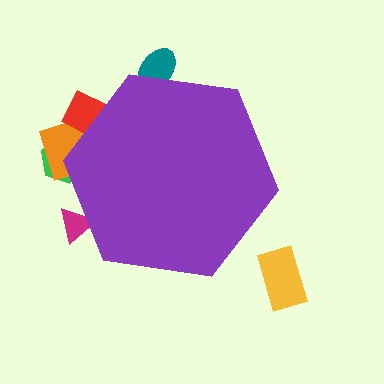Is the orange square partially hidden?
Yes, the orange square is partially hidden behind the purple hexagon.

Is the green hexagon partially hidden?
Yes, the green hexagon is partially hidden behind the purple hexagon.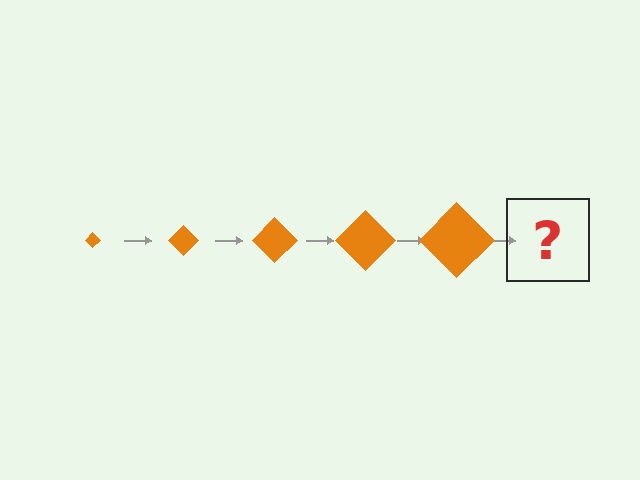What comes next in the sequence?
The next element should be an orange diamond, larger than the previous one.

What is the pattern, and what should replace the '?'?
The pattern is that the diamond gets progressively larger each step. The '?' should be an orange diamond, larger than the previous one.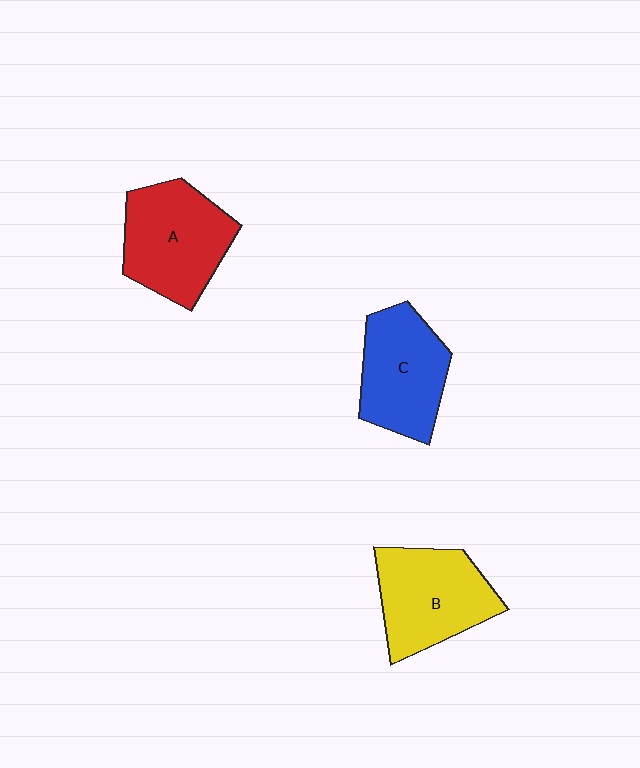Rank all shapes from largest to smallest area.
From largest to smallest: A (red), B (yellow), C (blue).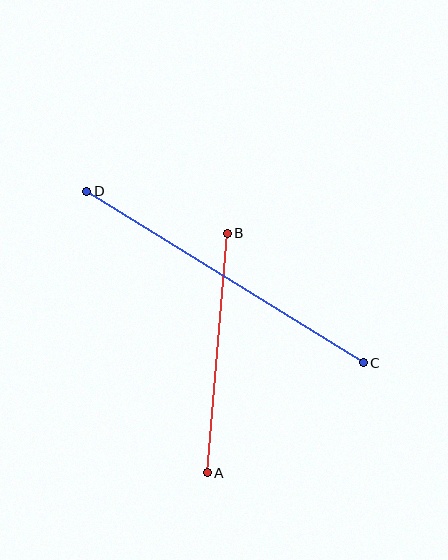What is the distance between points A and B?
The distance is approximately 240 pixels.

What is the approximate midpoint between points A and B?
The midpoint is at approximately (217, 353) pixels.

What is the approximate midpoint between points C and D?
The midpoint is at approximately (225, 277) pixels.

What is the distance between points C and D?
The distance is approximately 325 pixels.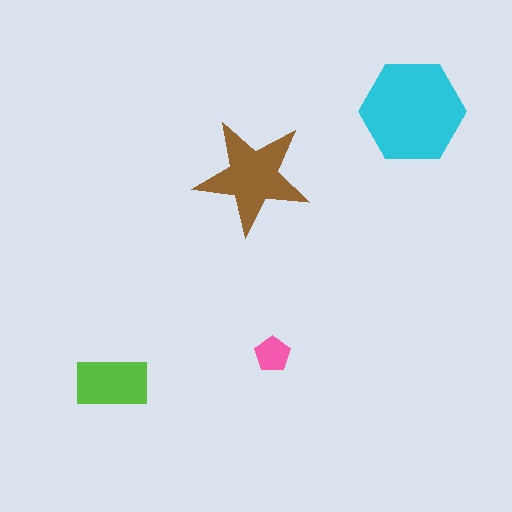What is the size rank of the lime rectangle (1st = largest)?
3rd.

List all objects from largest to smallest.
The cyan hexagon, the brown star, the lime rectangle, the pink pentagon.